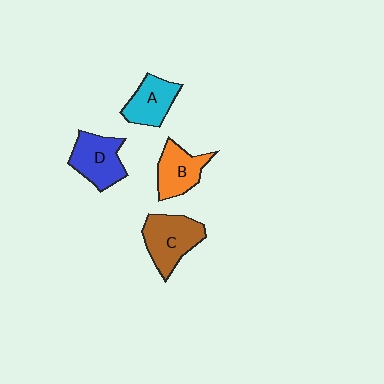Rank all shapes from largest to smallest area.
From largest to smallest: C (brown), D (blue), B (orange), A (cyan).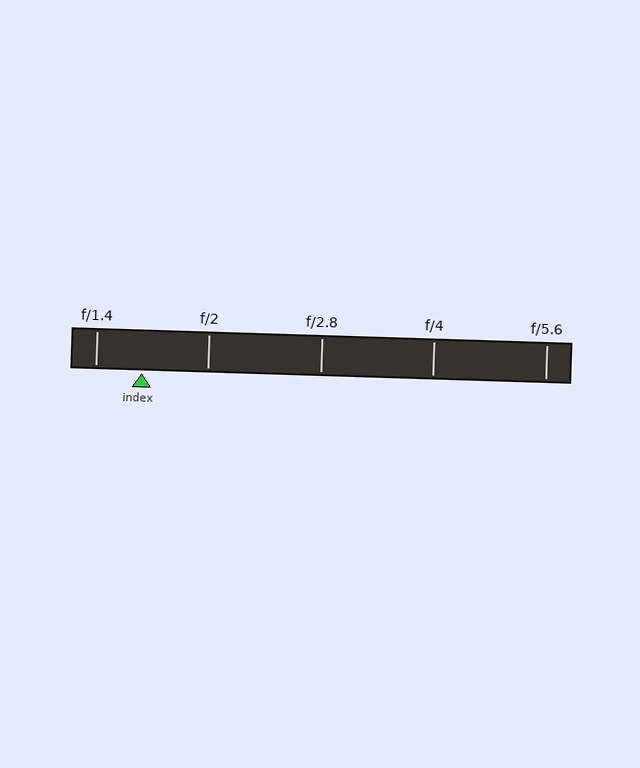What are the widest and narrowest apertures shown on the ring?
The widest aperture shown is f/1.4 and the narrowest is f/5.6.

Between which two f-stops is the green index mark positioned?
The index mark is between f/1.4 and f/2.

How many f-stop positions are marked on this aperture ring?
There are 5 f-stop positions marked.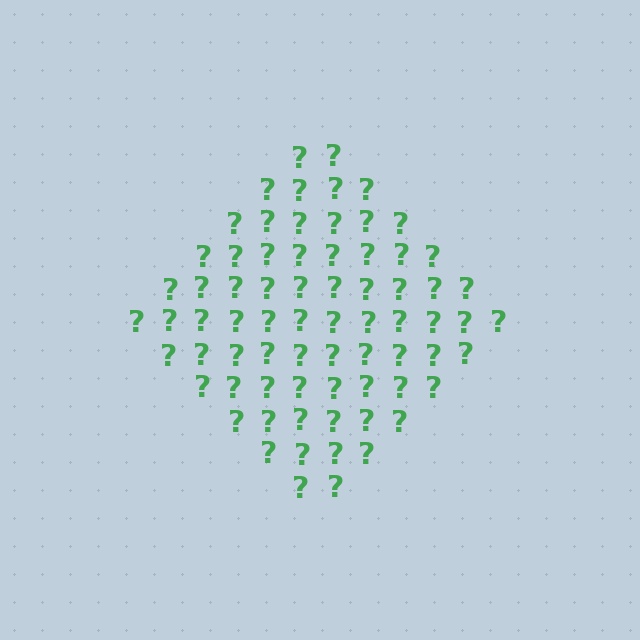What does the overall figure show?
The overall figure shows a diamond.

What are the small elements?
The small elements are question marks.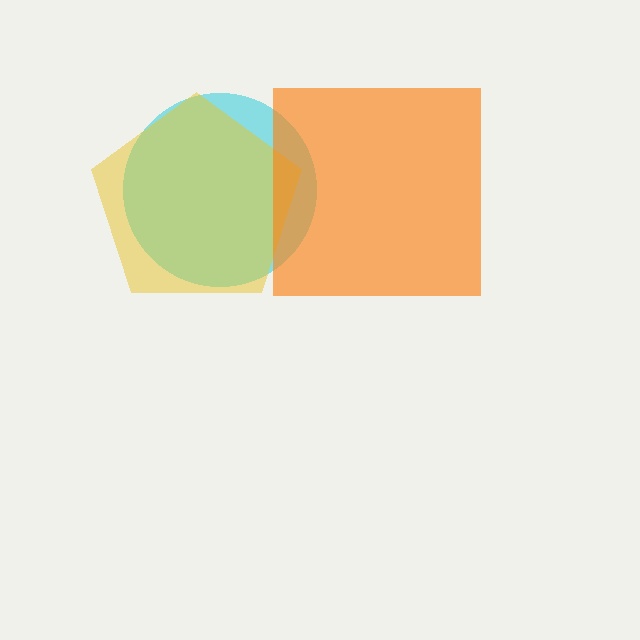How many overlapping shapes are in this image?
There are 3 overlapping shapes in the image.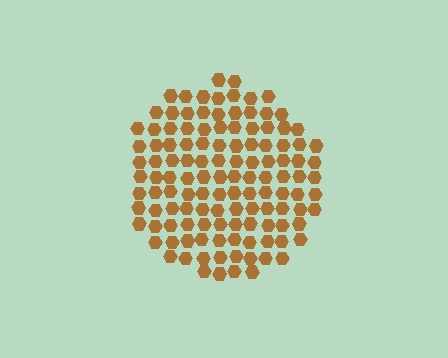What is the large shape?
The large shape is a circle.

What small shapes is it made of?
It is made of small hexagons.